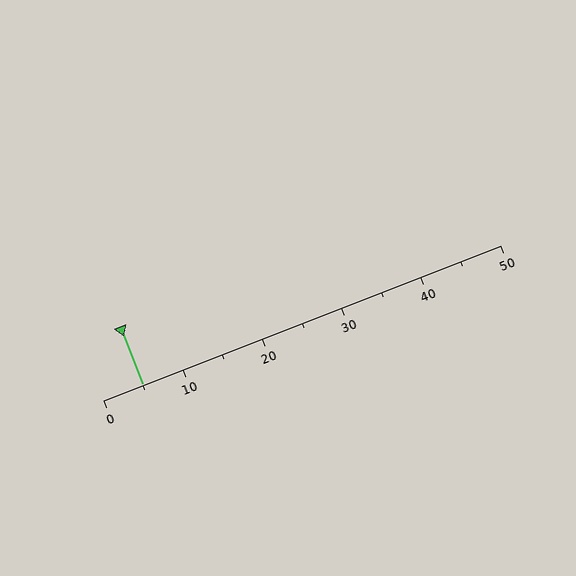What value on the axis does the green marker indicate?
The marker indicates approximately 5.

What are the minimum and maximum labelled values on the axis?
The axis runs from 0 to 50.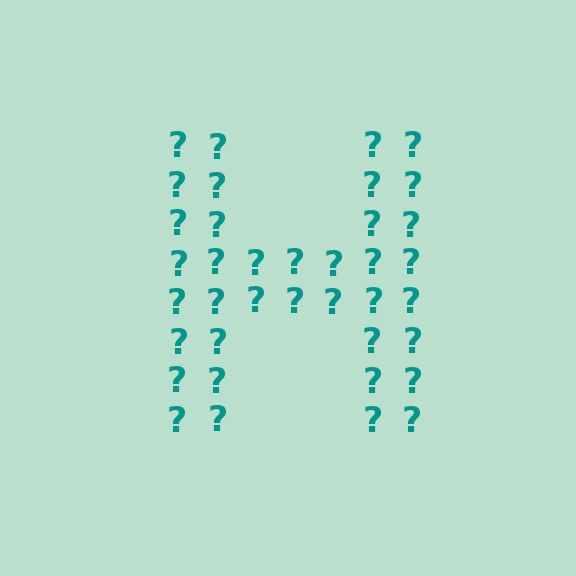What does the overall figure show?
The overall figure shows the letter H.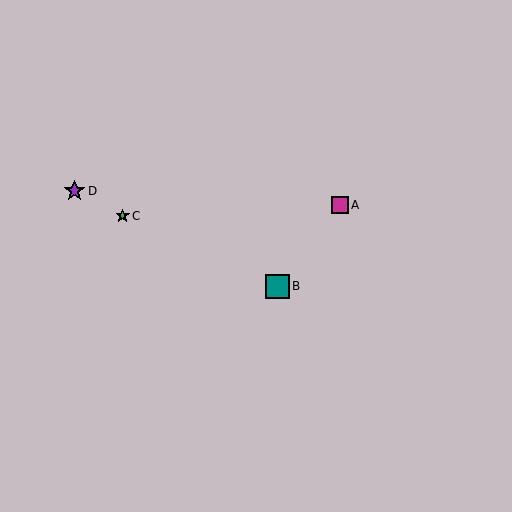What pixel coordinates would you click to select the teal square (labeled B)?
Click at (278, 286) to select the teal square B.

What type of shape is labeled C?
Shape C is a green star.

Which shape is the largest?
The teal square (labeled B) is the largest.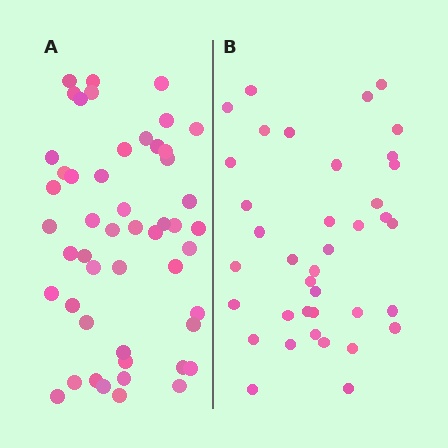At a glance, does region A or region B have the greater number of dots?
Region A (the left region) has more dots.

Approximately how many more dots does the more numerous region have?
Region A has roughly 12 or so more dots than region B.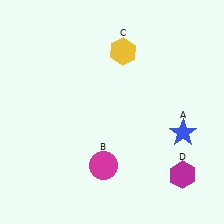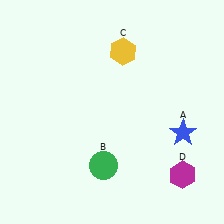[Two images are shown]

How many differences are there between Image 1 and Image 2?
There is 1 difference between the two images.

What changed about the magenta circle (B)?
In Image 1, B is magenta. In Image 2, it changed to green.